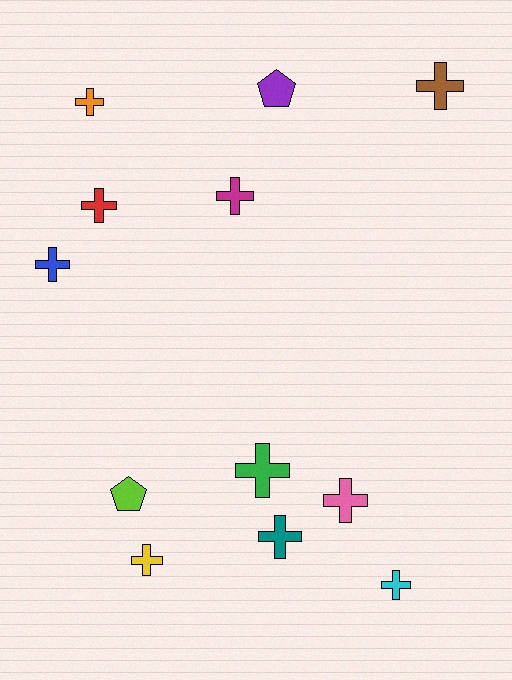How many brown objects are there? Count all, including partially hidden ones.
There is 1 brown object.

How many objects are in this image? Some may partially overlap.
There are 12 objects.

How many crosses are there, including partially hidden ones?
There are 10 crosses.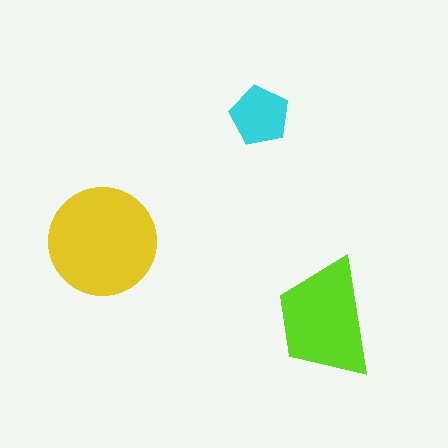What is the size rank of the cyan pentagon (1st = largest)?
3rd.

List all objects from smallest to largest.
The cyan pentagon, the lime trapezoid, the yellow circle.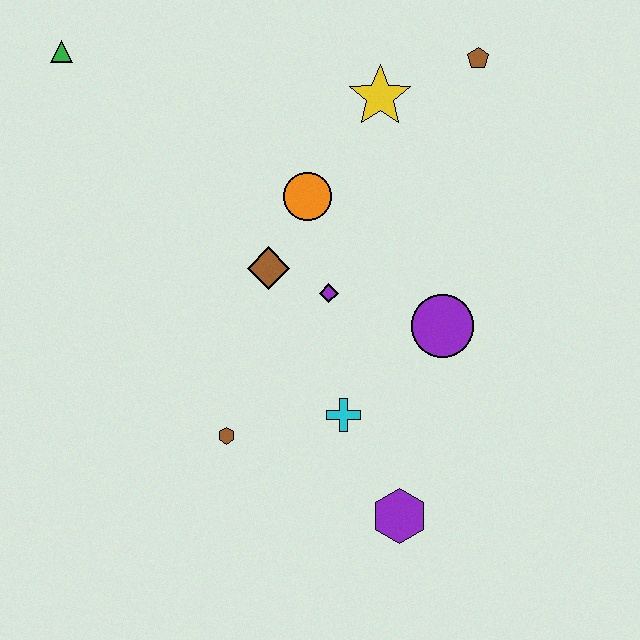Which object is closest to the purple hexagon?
The cyan cross is closest to the purple hexagon.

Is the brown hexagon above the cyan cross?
No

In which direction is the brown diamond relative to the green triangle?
The brown diamond is below the green triangle.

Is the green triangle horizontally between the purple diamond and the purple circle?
No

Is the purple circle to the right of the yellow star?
Yes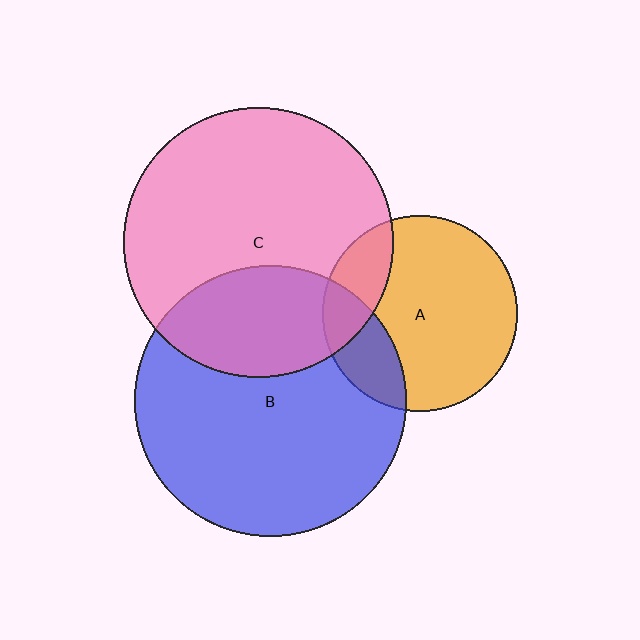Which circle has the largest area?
Circle B (blue).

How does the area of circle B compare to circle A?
Approximately 1.9 times.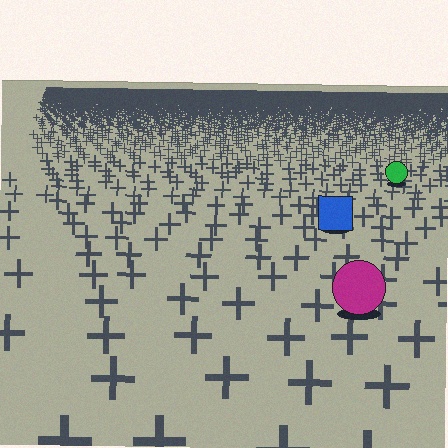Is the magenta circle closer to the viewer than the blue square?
Yes. The magenta circle is closer — you can tell from the texture gradient: the ground texture is coarser near it.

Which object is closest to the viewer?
The magenta circle is closest. The texture marks near it are larger and more spread out.